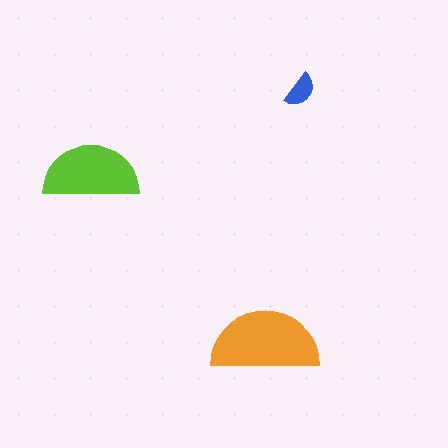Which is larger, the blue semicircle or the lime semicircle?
The lime one.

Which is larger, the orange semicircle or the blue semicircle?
The orange one.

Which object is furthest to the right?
The blue semicircle is rightmost.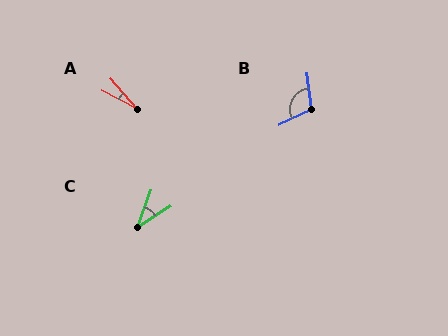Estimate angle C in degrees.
Approximately 36 degrees.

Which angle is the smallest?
A, at approximately 21 degrees.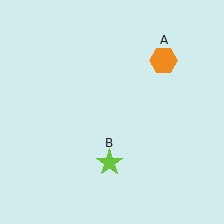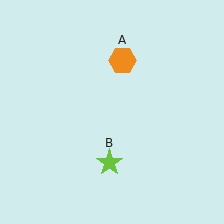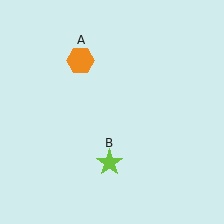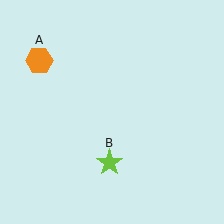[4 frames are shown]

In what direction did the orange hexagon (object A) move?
The orange hexagon (object A) moved left.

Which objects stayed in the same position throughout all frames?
Lime star (object B) remained stationary.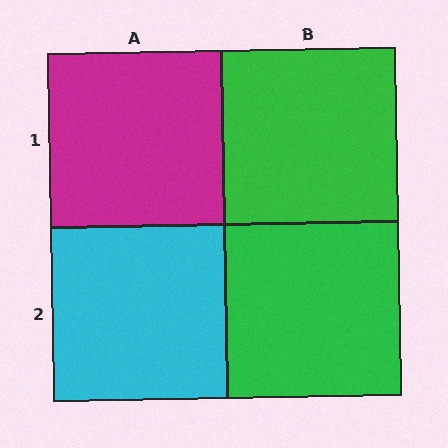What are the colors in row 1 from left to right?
Magenta, green.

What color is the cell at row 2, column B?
Green.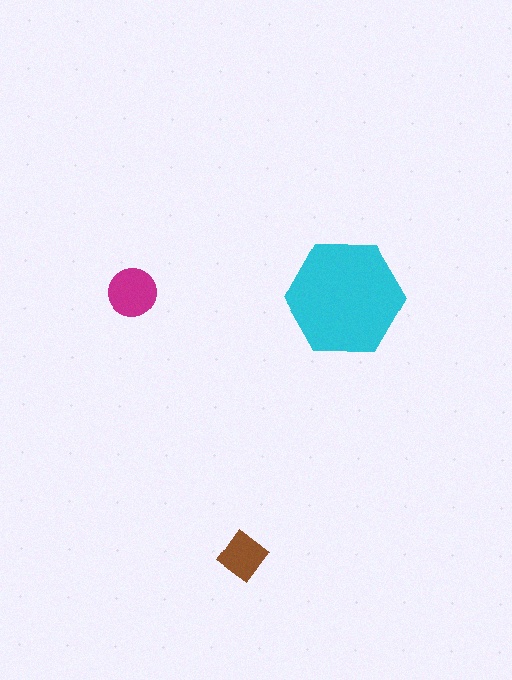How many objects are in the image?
There are 3 objects in the image.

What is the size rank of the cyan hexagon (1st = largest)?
1st.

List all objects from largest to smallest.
The cyan hexagon, the magenta circle, the brown diamond.